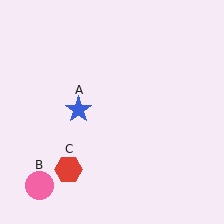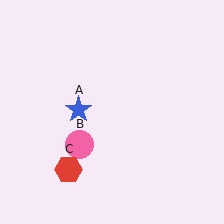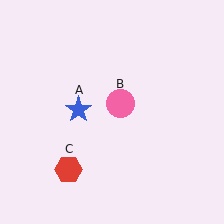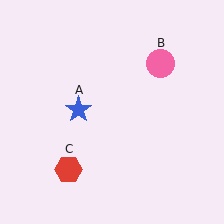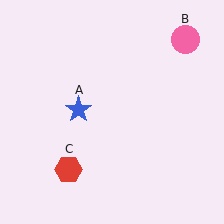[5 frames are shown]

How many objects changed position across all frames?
1 object changed position: pink circle (object B).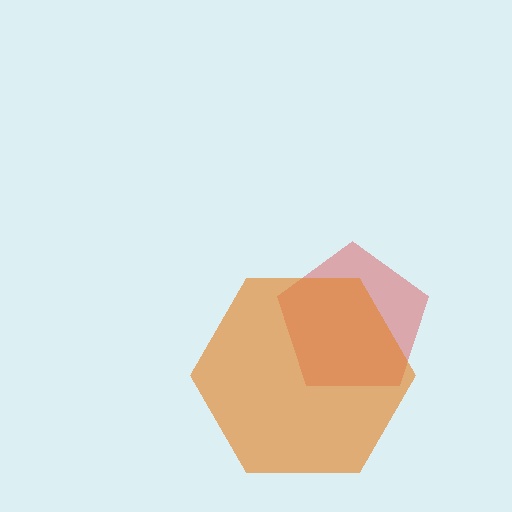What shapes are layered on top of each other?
The layered shapes are: a red pentagon, an orange hexagon.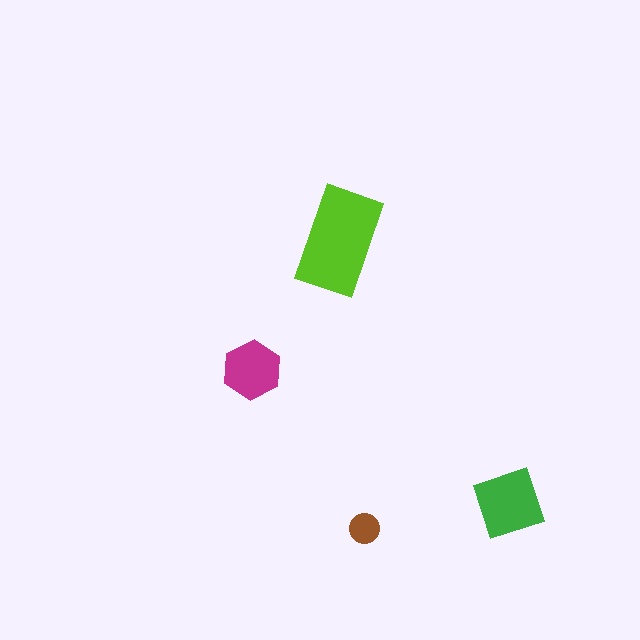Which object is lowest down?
The brown circle is bottommost.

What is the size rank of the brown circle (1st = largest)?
4th.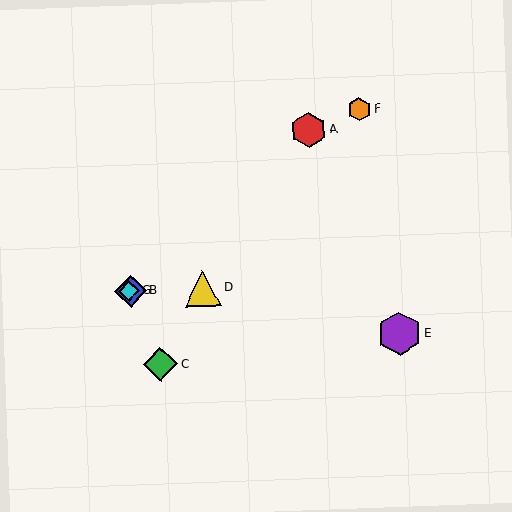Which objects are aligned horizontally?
Objects B, D, G are aligned horizontally.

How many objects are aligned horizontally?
3 objects (B, D, G) are aligned horizontally.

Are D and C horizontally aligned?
No, D is at y≈288 and C is at y≈364.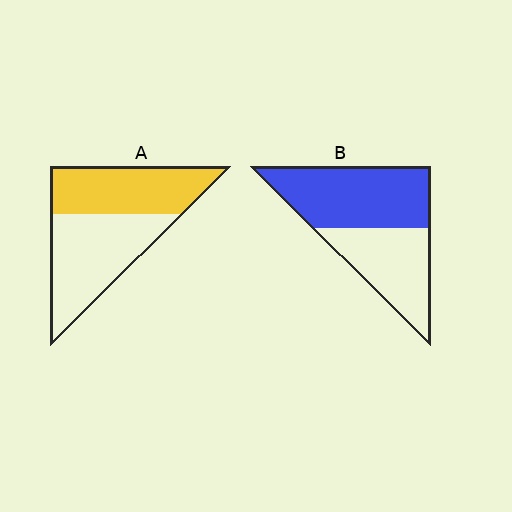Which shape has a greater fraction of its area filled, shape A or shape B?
Shape B.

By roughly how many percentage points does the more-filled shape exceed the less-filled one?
By roughly 10 percentage points (B over A).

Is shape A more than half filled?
Roughly half.